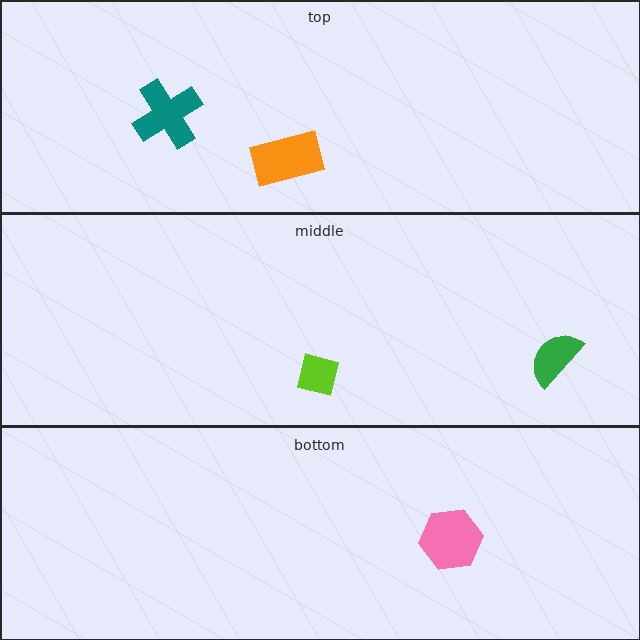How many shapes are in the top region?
2.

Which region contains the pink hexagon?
The bottom region.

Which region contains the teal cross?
The top region.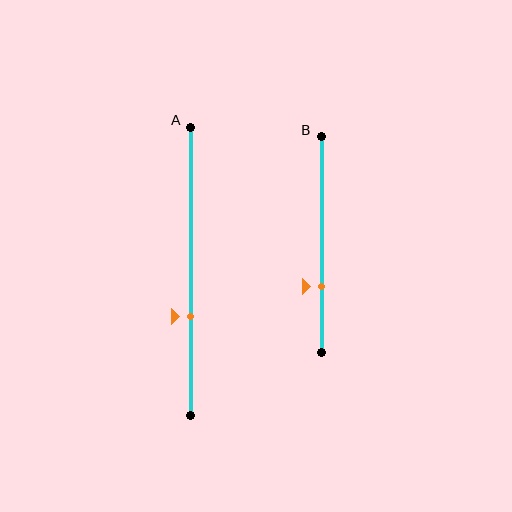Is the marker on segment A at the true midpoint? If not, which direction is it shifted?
No, the marker on segment A is shifted downward by about 15% of the segment length.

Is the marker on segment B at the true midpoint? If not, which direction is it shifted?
No, the marker on segment B is shifted downward by about 20% of the segment length.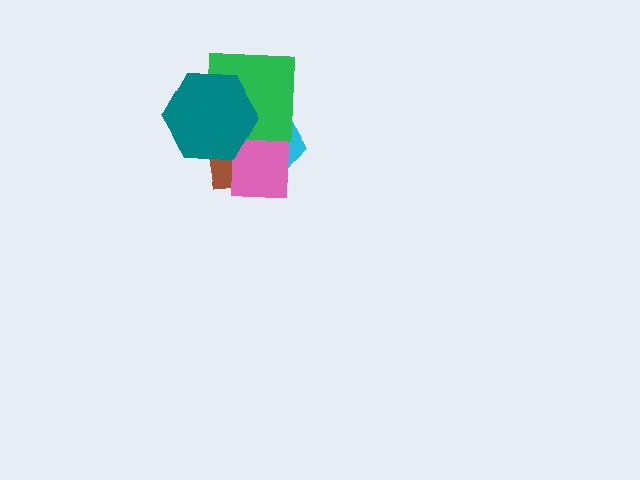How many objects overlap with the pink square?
2 objects overlap with the pink square.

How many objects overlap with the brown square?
4 objects overlap with the brown square.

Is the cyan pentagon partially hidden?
Yes, it is partially covered by another shape.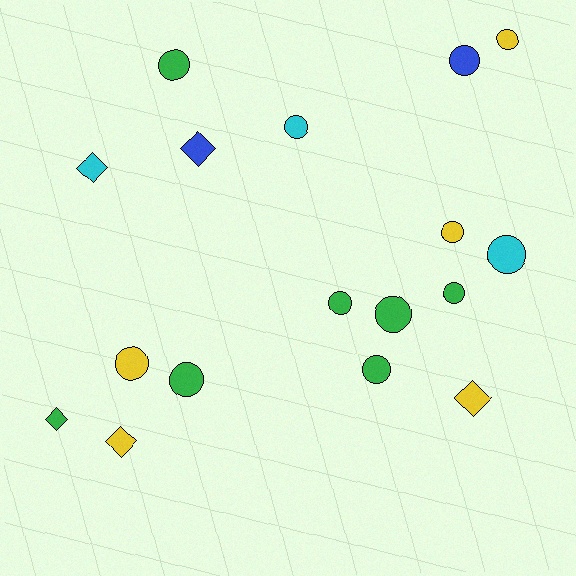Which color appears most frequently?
Green, with 7 objects.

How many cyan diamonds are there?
There is 1 cyan diamond.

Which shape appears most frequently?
Circle, with 12 objects.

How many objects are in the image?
There are 17 objects.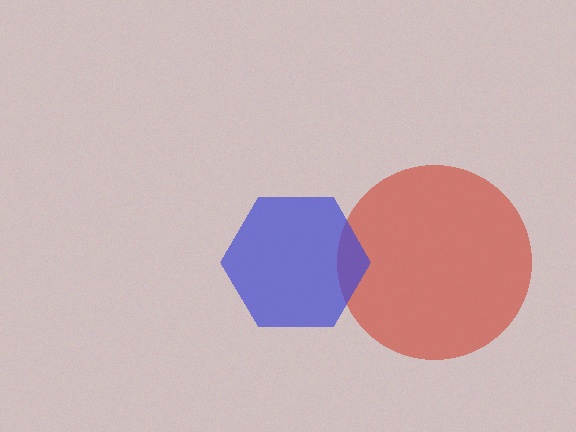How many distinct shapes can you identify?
There are 2 distinct shapes: a red circle, a blue hexagon.